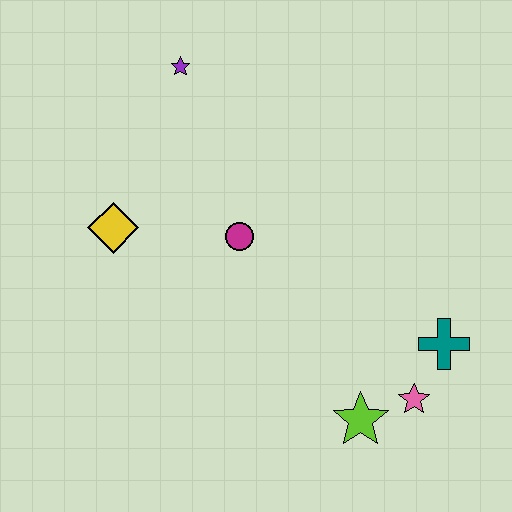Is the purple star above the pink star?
Yes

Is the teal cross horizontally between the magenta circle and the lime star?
No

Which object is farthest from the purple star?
The pink star is farthest from the purple star.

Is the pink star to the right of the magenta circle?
Yes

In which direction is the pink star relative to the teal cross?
The pink star is below the teal cross.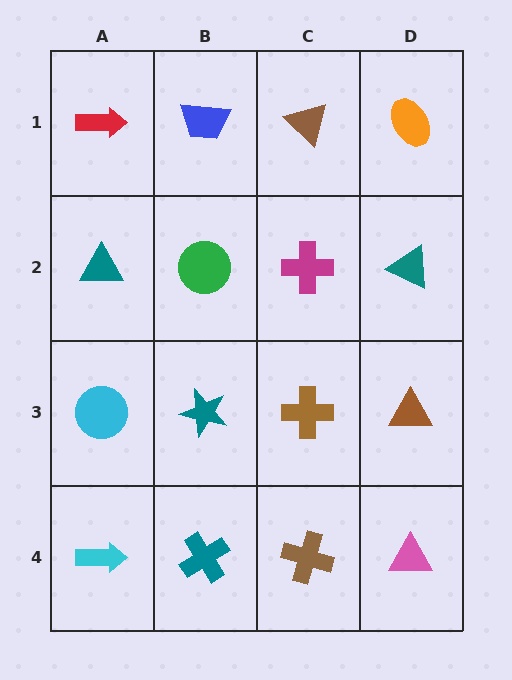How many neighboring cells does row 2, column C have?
4.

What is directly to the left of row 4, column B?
A cyan arrow.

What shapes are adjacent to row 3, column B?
A green circle (row 2, column B), a teal cross (row 4, column B), a cyan circle (row 3, column A), a brown cross (row 3, column C).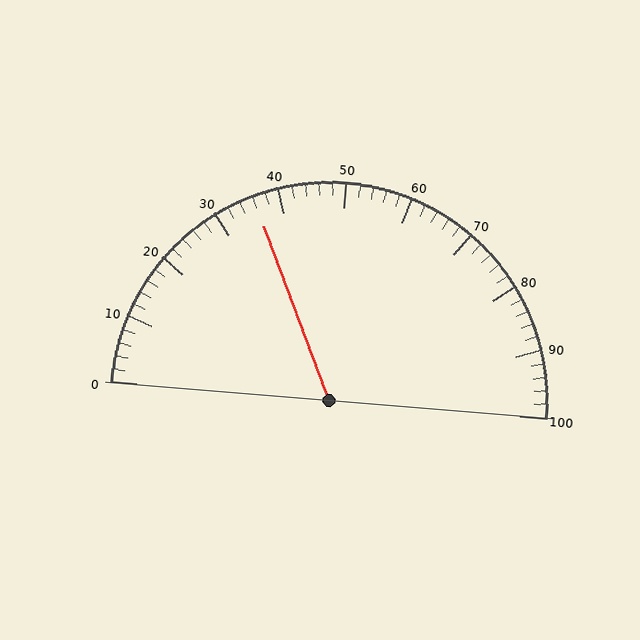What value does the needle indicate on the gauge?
The needle indicates approximately 36.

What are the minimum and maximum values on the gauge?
The gauge ranges from 0 to 100.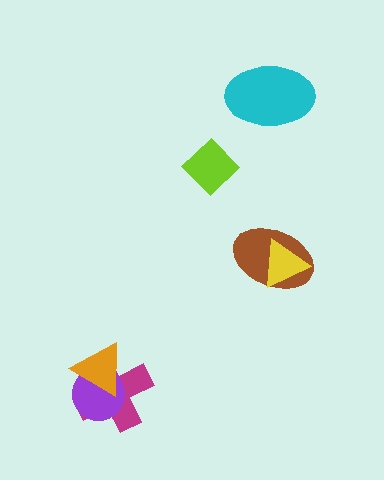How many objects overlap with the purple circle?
2 objects overlap with the purple circle.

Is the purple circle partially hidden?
Yes, it is partially covered by another shape.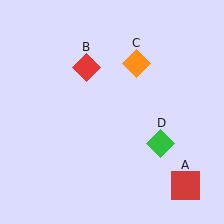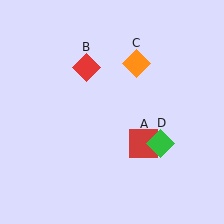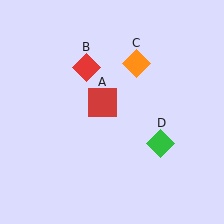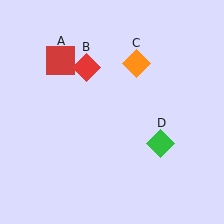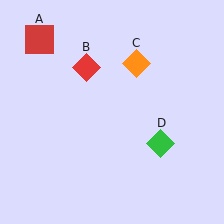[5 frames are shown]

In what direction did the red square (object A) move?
The red square (object A) moved up and to the left.